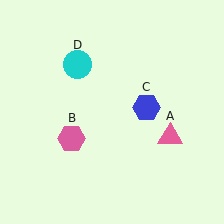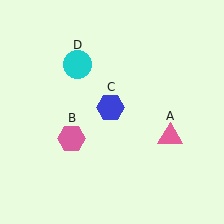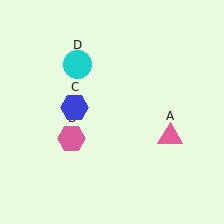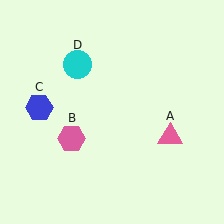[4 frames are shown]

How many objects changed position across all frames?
1 object changed position: blue hexagon (object C).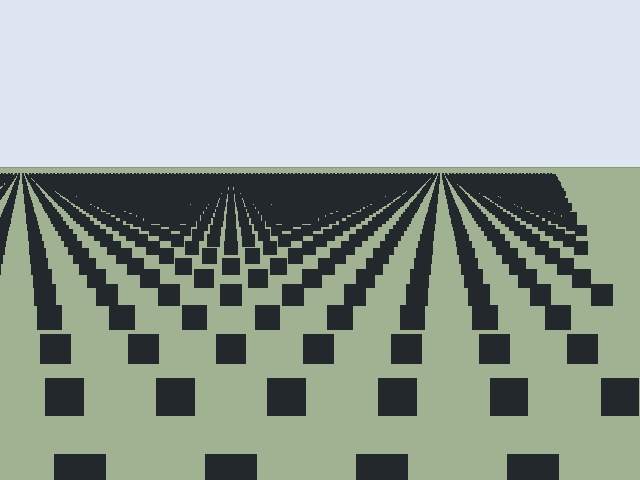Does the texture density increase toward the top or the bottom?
Density increases toward the top.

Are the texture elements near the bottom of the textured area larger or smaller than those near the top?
Larger. Near the bottom, elements are closer to the viewer and appear at a bigger on-screen size.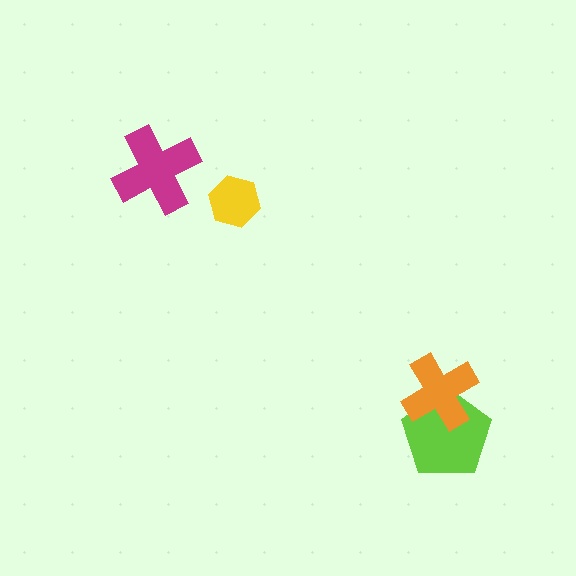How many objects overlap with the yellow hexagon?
0 objects overlap with the yellow hexagon.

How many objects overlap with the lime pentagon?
1 object overlaps with the lime pentagon.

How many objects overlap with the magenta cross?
0 objects overlap with the magenta cross.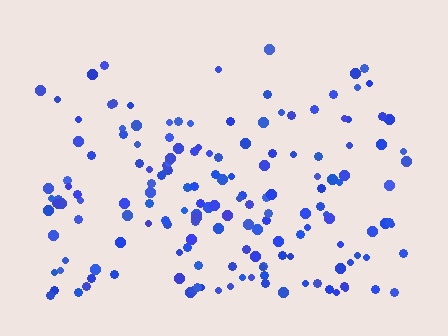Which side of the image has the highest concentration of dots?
The bottom.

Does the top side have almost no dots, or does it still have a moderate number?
Still a moderate number, just noticeably fewer than the bottom.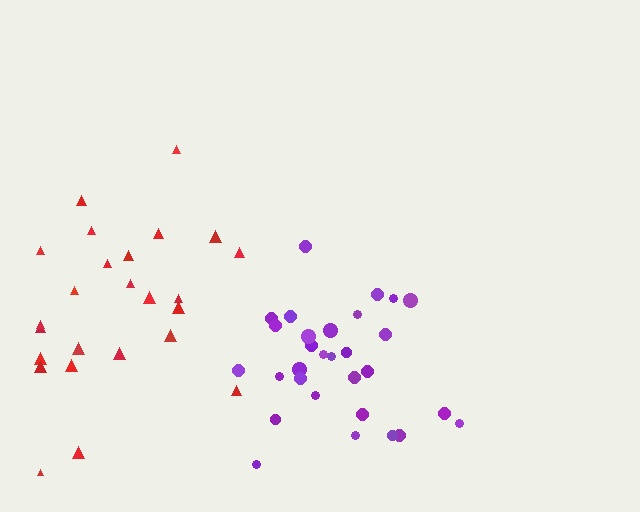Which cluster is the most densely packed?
Purple.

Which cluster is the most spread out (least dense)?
Red.